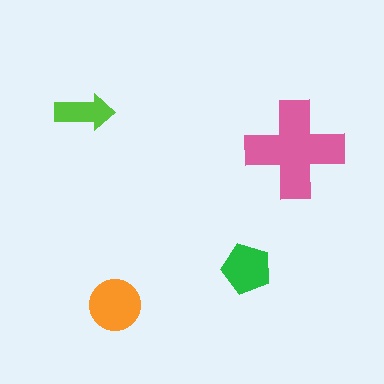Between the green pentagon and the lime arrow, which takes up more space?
The green pentagon.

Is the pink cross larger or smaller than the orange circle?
Larger.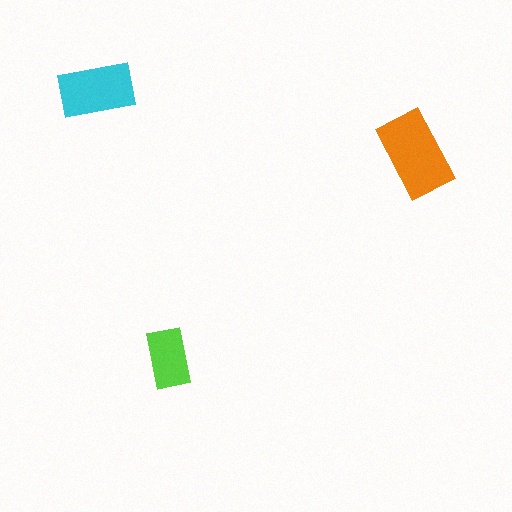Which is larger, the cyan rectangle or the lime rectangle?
The cyan one.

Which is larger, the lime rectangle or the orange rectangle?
The orange one.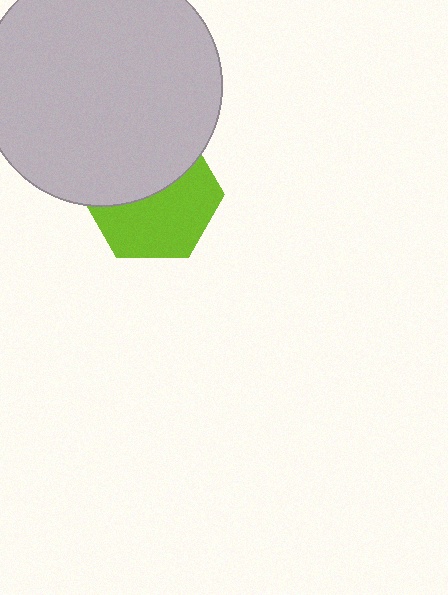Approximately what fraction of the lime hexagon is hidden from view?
Roughly 46% of the lime hexagon is hidden behind the light gray circle.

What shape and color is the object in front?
The object in front is a light gray circle.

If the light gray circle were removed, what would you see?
You would see the complete lime hexagon.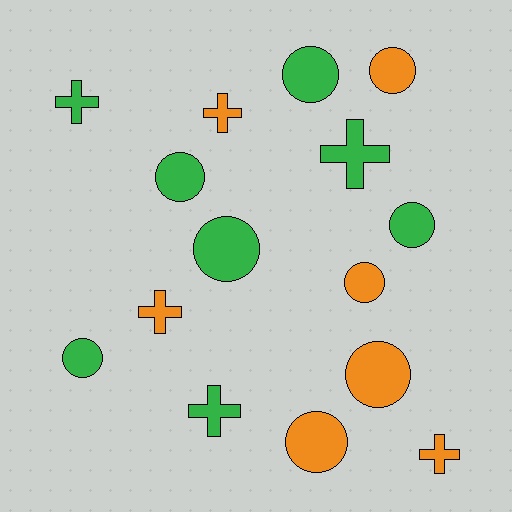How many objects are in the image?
There are 15 objects.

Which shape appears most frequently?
Circle, with 9 objects.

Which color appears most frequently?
Green, with 8 objects.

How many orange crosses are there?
There are 3 orange crosses.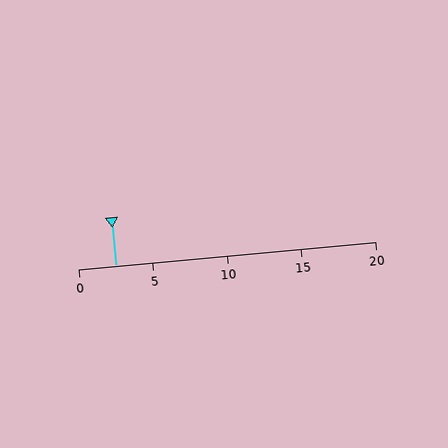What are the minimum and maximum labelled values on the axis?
The axis runs from 0 to 20.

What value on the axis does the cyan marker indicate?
The marker indicates approximately 2.5.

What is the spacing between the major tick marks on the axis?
The major ticks are spaced 5 apart.